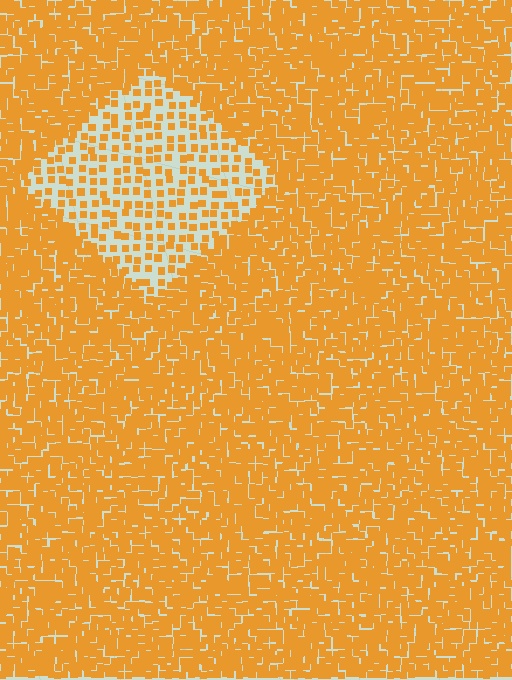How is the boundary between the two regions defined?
The boundary is defined by a change in element density (approximately 2.5x ratio). All elements are the same color, size, and shape.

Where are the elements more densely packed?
The elements are more densely packed outside the diamond boundary.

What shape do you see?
I see a diamond.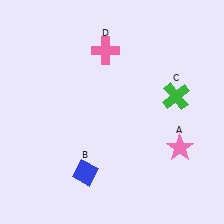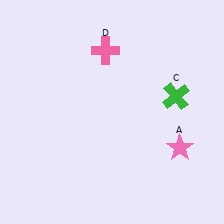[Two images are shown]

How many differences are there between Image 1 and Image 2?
There is 1 difference between the two images.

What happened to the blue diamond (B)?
The blue diamond (B) was removed in Image 2. It was in the bottom-left area of Image 1.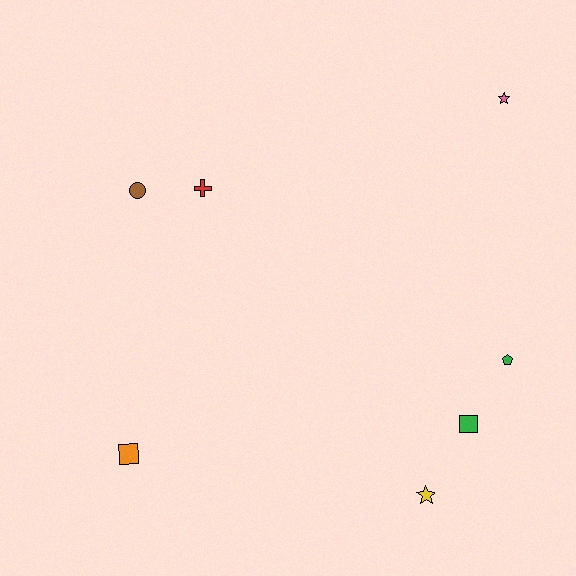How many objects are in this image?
There are 7 objects.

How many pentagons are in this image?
There is 1 pentagon.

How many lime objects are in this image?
There are no lime objects.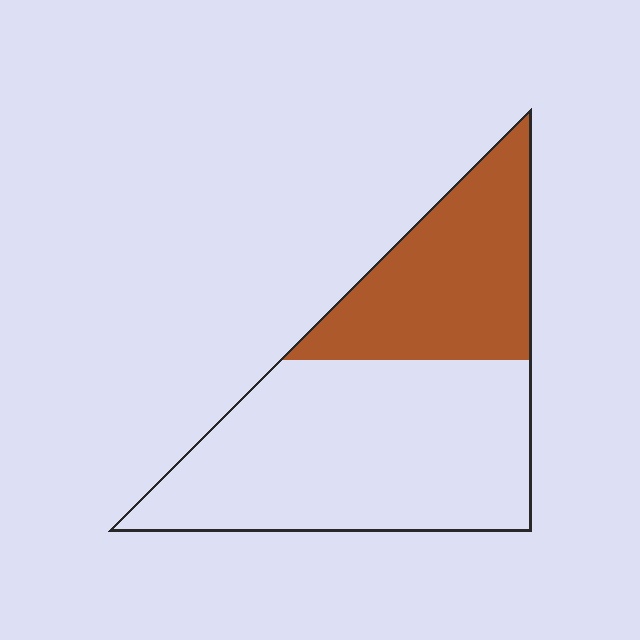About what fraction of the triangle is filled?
About one third (1/3).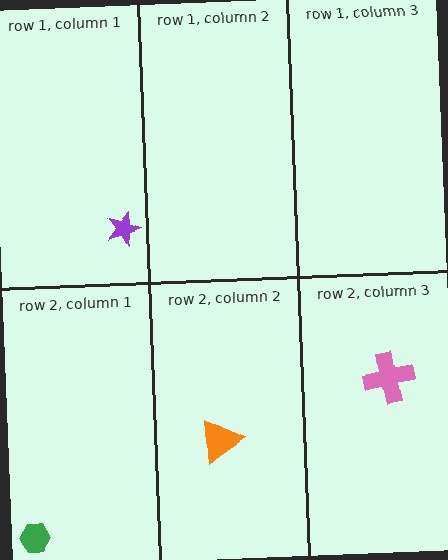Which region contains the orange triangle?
The row 2, column 2 region.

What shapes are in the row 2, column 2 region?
The orange triangle.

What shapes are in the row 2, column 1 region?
The green hexagon.